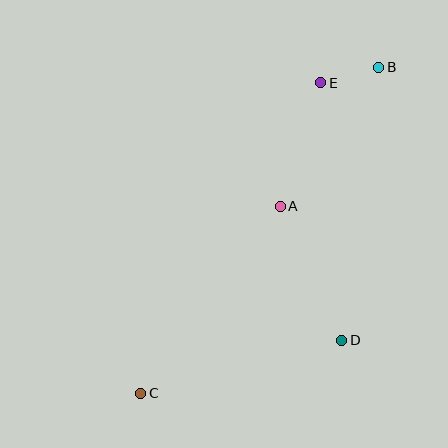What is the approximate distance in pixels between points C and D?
The distance between C and D is approximately 208 pixels.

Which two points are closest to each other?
Points B and E are closest to each other.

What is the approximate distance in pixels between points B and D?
The distance between B and D is approximately 276 pixels.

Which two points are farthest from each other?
Points B and C are farthest from each other.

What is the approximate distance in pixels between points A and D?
The distance between A and D is approximately 147 pixels.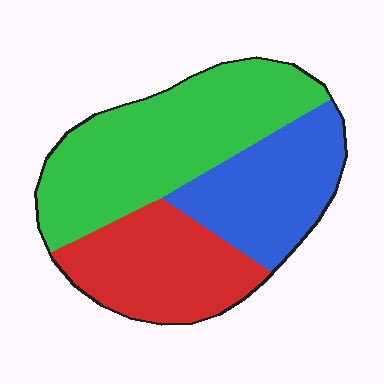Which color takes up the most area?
Green, at roughly 45%.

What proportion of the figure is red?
Red covers 28% of the figure.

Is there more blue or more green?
Green.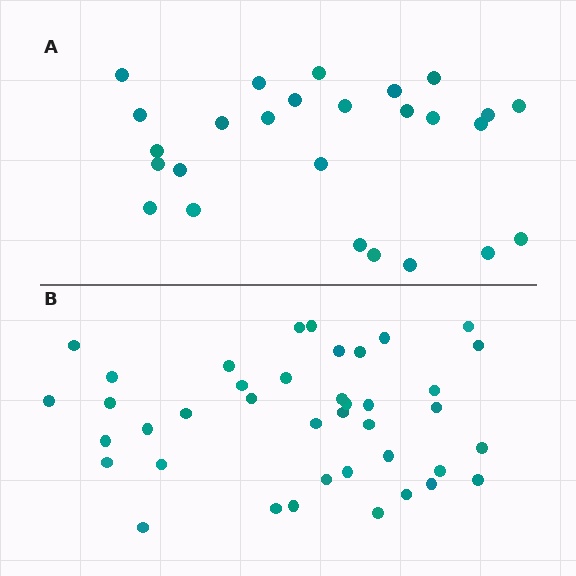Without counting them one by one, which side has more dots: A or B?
Region B (the bottom region) has more dots.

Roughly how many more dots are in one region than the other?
Region B has approximately 15 more dots than region A.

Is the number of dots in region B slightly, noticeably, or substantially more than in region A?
Region B has substantially more. The ratio is roughly 1.5 to 1.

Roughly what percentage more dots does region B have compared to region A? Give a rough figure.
About 55% more.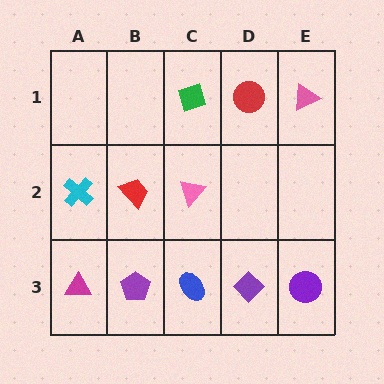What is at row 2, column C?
A pink triangle.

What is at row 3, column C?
A blue ellipse.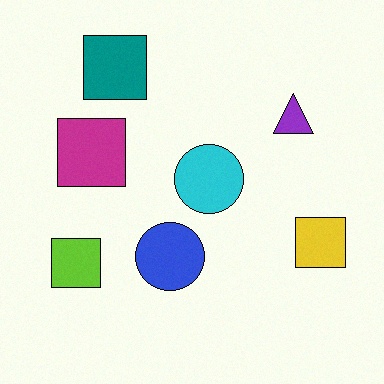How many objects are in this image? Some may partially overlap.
There are 7 objects.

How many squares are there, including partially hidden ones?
There are 4 squares.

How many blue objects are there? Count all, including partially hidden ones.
There is 1 blue object.